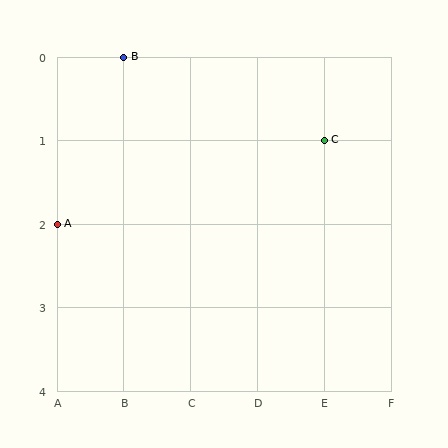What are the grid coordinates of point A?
Point A is at grid coordinates (A, 2).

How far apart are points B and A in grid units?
Points B and A are 1 column and 2 rows apart (about 2.2 grid units diagonally).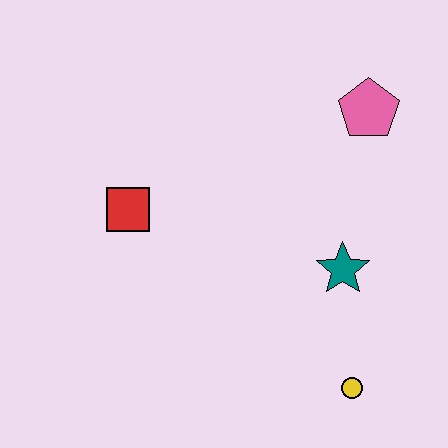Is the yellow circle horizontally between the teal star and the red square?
No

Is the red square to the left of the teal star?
Yes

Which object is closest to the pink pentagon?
The teal star is closest to the pink pentagon.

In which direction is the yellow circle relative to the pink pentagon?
The yellow circle is below the pink pentagon.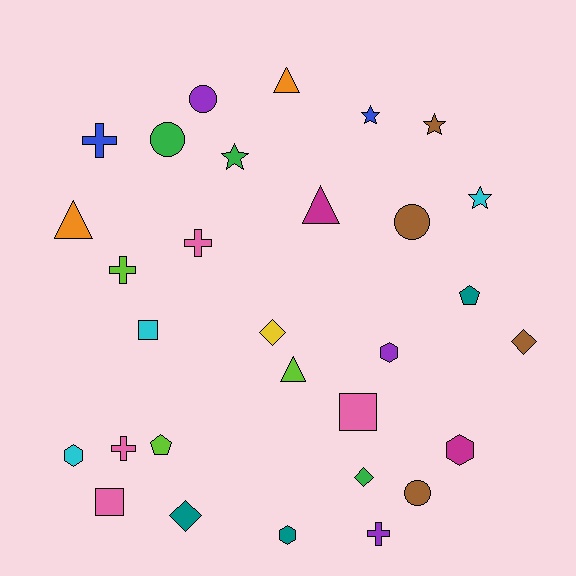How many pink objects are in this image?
There are 4 pink objects.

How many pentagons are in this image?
There are 2 pentagons.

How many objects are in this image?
There are 30 objects.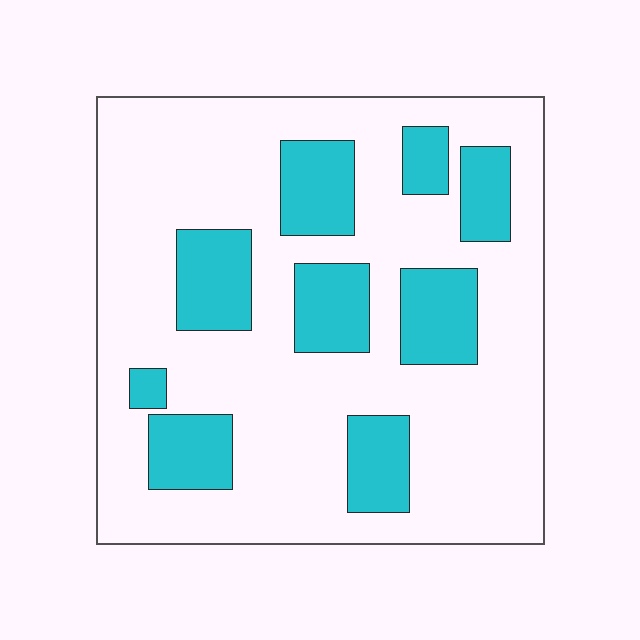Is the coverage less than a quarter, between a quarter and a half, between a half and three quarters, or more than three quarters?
Between a quarter and a half.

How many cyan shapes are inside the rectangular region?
9.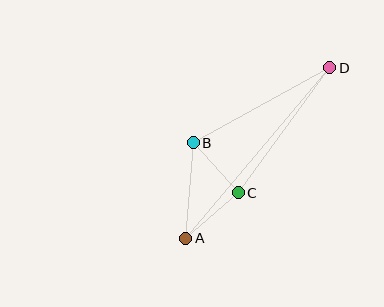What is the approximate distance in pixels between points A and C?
The distance between A and C is approximately 70 pixels.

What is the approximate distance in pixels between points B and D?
The distance between B and D is approximately 156 pixels.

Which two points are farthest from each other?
Points A and D are farthest from each other.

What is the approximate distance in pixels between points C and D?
The distance between C and D is approximately 155 pixels.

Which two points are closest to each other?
Points B and C are closest to each other.